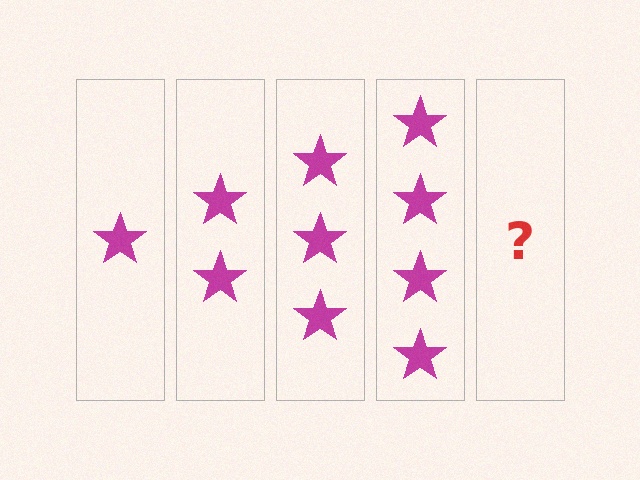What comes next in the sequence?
The next element should be 5 stars.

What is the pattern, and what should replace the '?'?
The pattern is that each step adds one more star. The '?' should be 5 stars.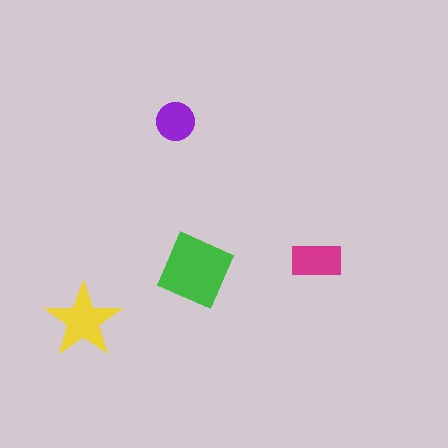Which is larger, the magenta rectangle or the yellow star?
The yellow star.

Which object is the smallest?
The purple circle.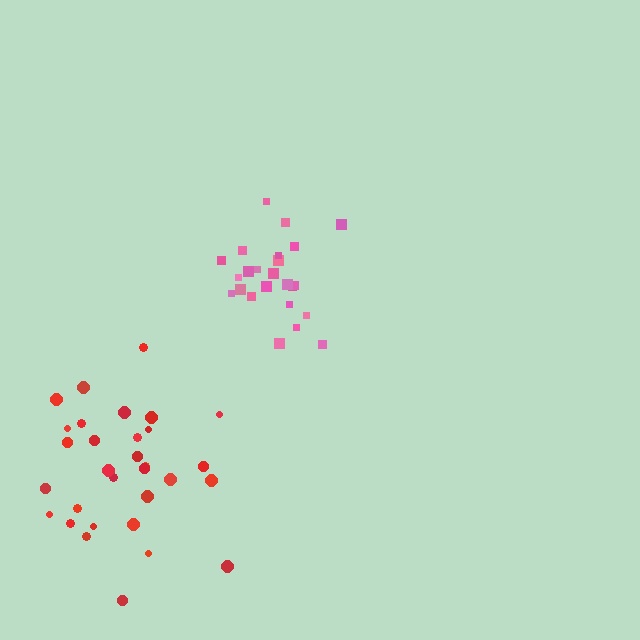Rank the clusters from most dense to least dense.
pink, red.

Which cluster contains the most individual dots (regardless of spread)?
Red (31).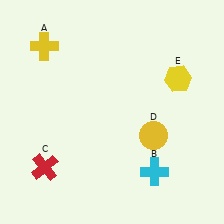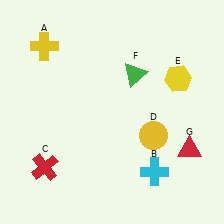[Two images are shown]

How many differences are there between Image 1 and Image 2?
There are 2 differences between the two images.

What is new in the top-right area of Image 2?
A green triangle (F) was added in the top-right area of Image 2.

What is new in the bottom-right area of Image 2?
A red triangle (G) was added in the bottom-right area of Image 2.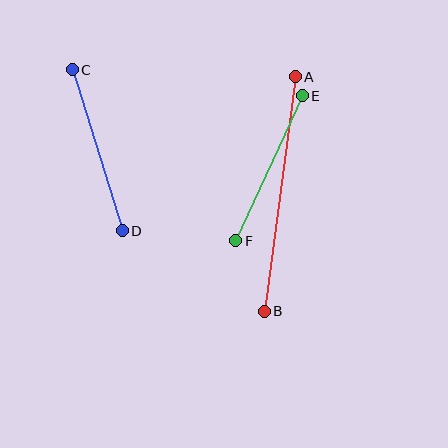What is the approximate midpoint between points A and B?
The midpoint is at approximately (280, 194) pixels.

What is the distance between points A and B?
The distance is approximately 237 pixels.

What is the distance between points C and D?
The distance is approximately 168 pixels.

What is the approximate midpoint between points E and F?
The midpoint is at approximately (269, 168) pixels.